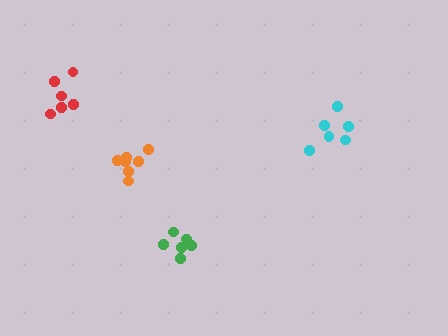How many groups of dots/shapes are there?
There are 4 groups.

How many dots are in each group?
Group 1: 6 dots, Group 2: 7 dots, Group 3: 6 dots, Group 4: 6 dots (25 total).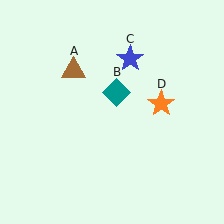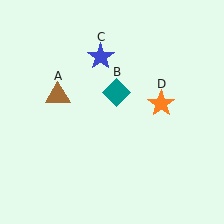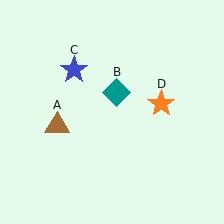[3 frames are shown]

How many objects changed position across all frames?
2 objects changed position: brown triangle (object A), blue star (object C).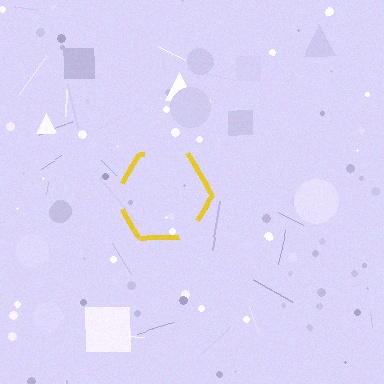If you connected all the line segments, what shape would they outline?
They would outline a hexagon.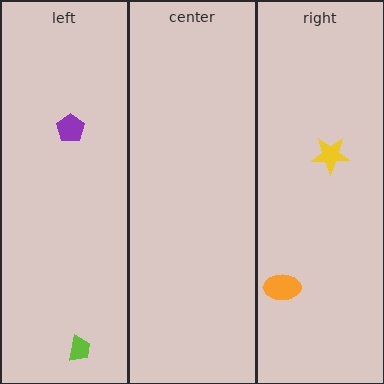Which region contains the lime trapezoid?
The left region.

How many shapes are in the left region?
2.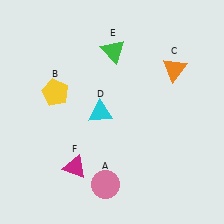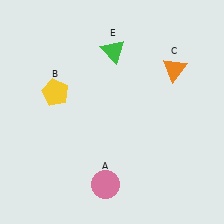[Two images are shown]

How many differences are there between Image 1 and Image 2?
There are 2 differences between the two images.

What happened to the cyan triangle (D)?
The cyan triangle (D) was removed in Image 2. It was in the bottom-left area of Image 1.